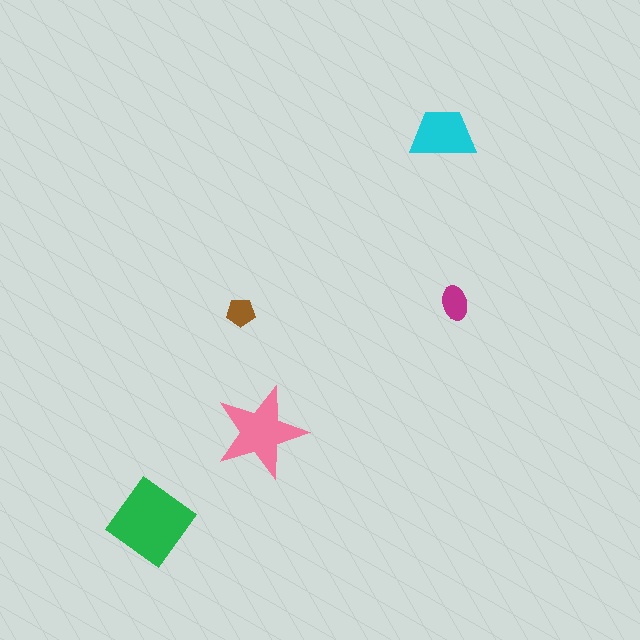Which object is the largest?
The green diamond.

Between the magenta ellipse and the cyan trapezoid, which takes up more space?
The cyan trapezoid.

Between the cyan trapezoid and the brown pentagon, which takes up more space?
The cyan trapezoid.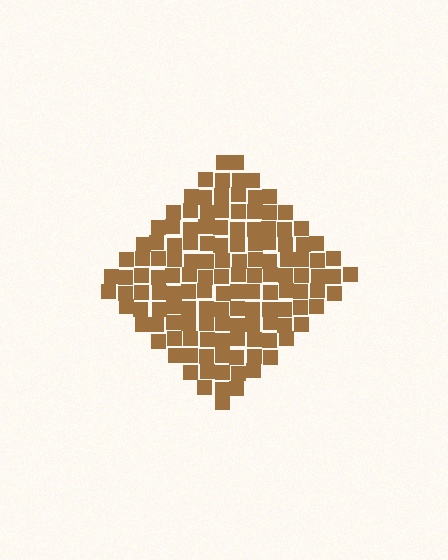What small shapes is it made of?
It is made of small squares.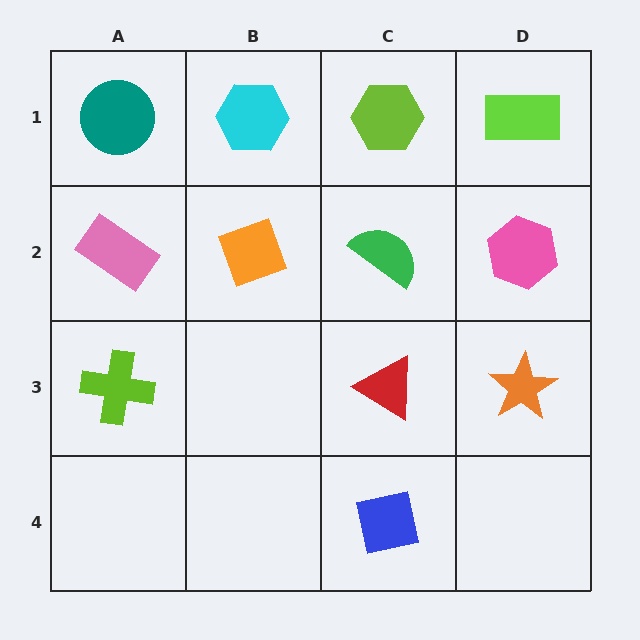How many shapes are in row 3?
3 shapes.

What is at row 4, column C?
A blue square.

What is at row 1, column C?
A lime hexagon.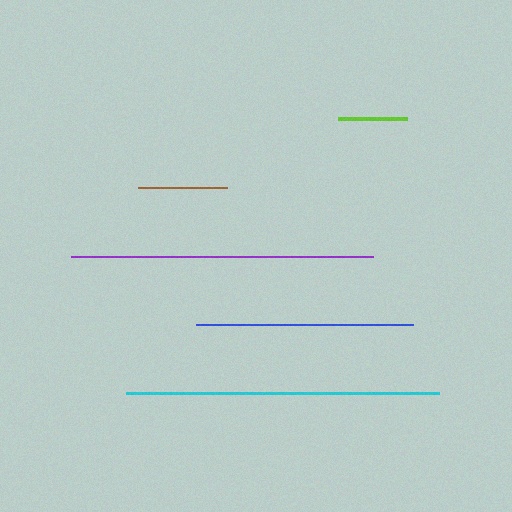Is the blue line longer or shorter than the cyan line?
The cyan line is longer than the blue line.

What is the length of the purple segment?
The purple segment is approximately 302 pixels long.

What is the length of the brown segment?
The brown segment is approximately 89 pixels long.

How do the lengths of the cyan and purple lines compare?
The cyan and purple lines are approximately the same length.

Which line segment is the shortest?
The lime line is the shortest at approximately 69 pixels.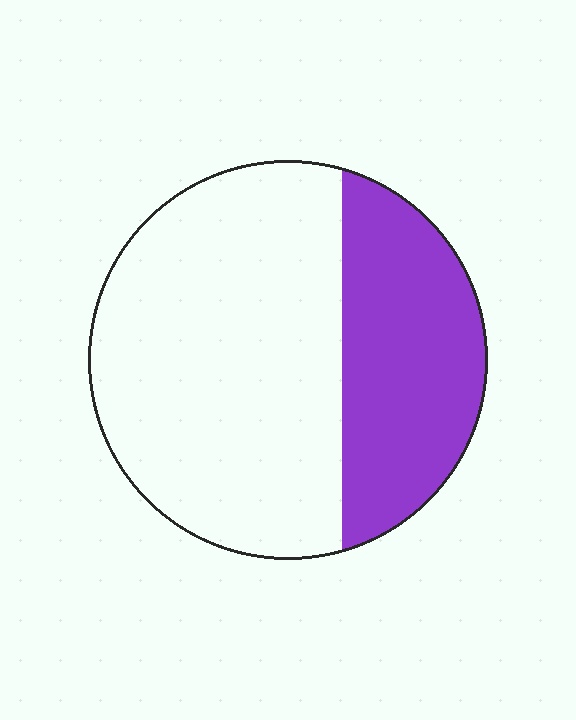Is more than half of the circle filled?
No.